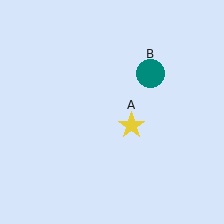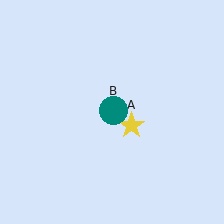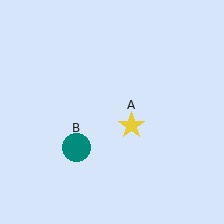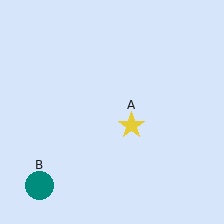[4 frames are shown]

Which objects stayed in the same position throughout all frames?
Yellow star (object A) remained stationary.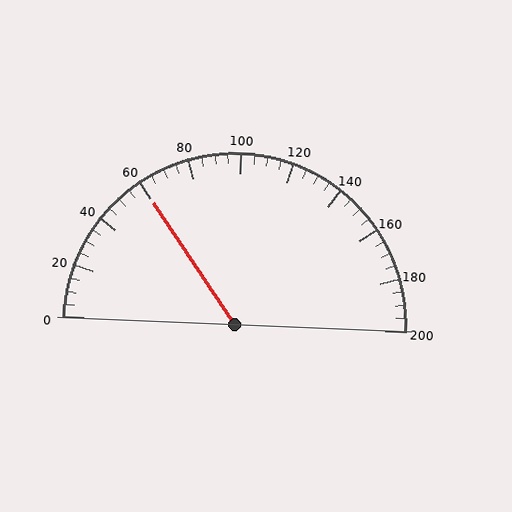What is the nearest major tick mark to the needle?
The nearest major tick mark is 60.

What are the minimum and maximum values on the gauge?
The gauge ranges from 0 to 200.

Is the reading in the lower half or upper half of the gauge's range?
The reading is in the lower half of the range (0 to 200).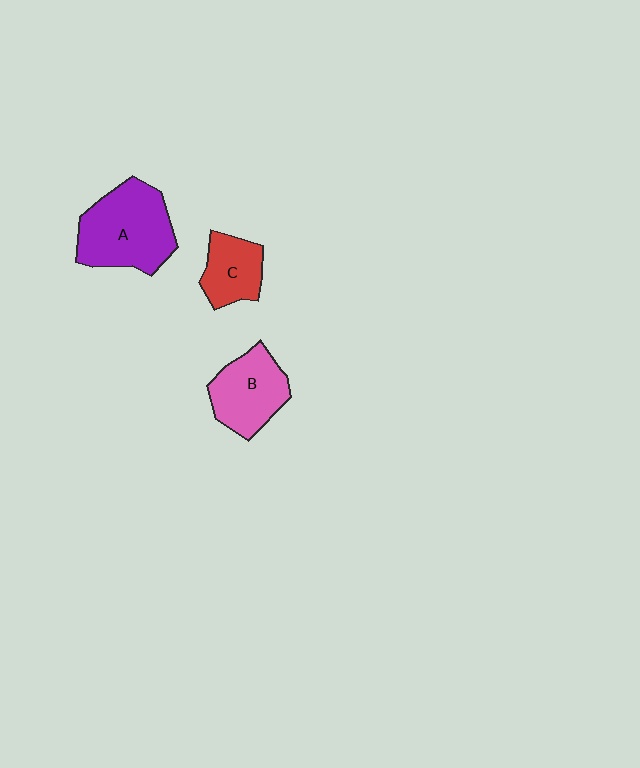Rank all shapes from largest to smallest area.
From largest to smallest: A (purple), B (pink), C (red).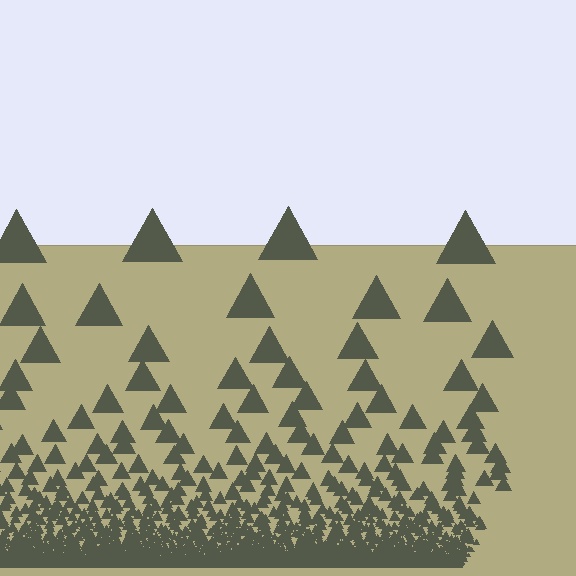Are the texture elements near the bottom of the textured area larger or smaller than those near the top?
Smaller. The gradient is inverted — elements near the bottom are smaller and denser.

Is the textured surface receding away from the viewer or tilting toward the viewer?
The surface appears to tilt toward the viewer. Texture elements get larger and sparser toward the top.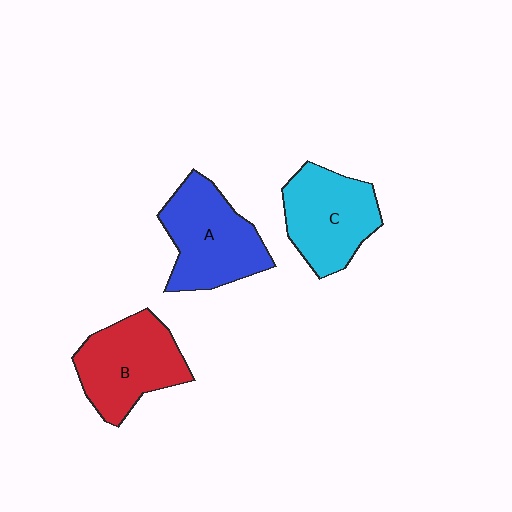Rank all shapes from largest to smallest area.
From largest to smallest: A (blue), B (red), C (cyan).